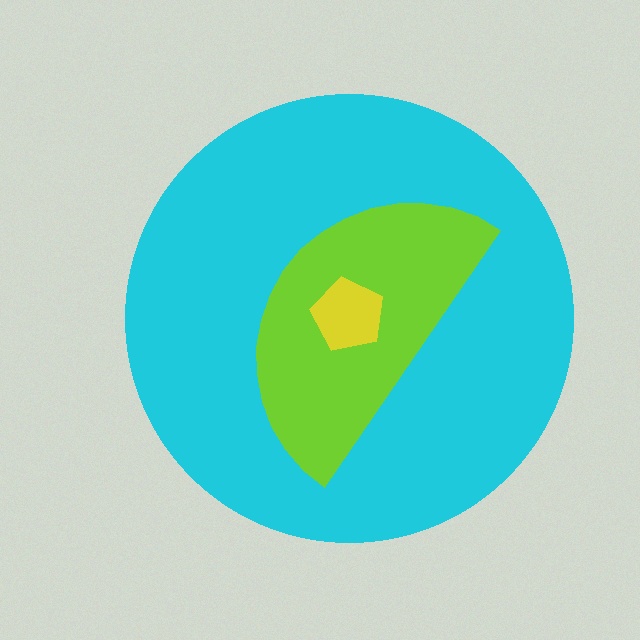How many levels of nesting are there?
3.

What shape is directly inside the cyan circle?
The lime semicircle.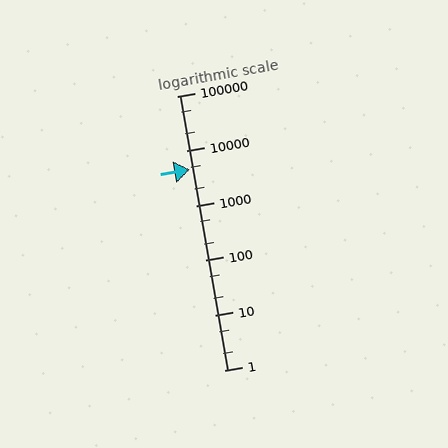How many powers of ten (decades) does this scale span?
The scale spans 5 decades, from 1 to 100000.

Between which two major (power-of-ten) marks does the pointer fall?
The pointer is between 1000 and 10000.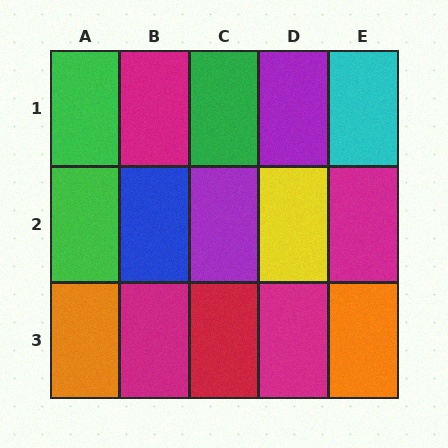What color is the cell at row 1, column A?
Green.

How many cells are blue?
1 cell is blue.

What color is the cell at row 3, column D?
Magenta.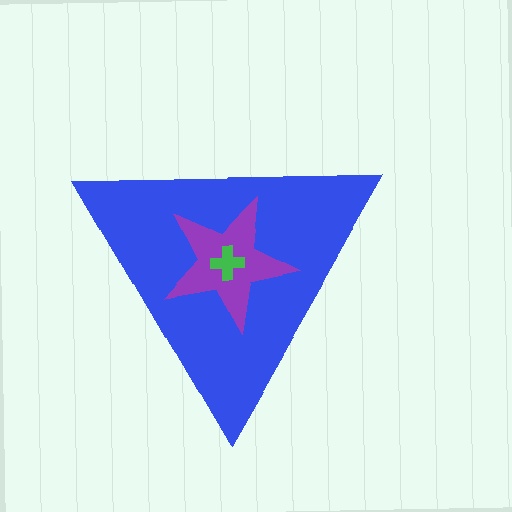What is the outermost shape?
The blue triangle.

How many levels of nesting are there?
3.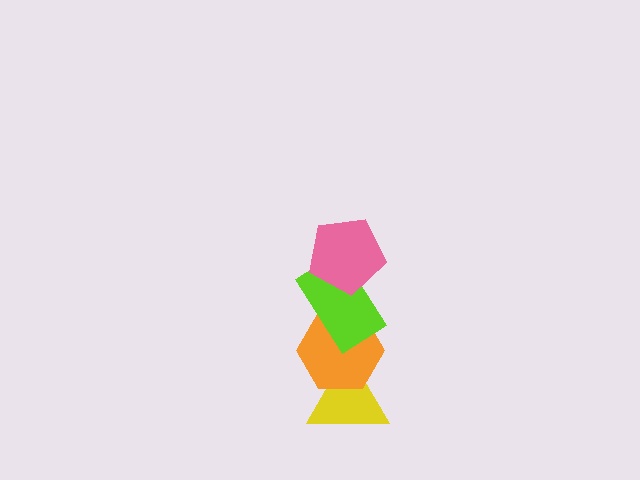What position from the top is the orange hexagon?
The orange hexagon is 3rd from the top.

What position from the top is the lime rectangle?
The lime rectangle is 2nd from the top.